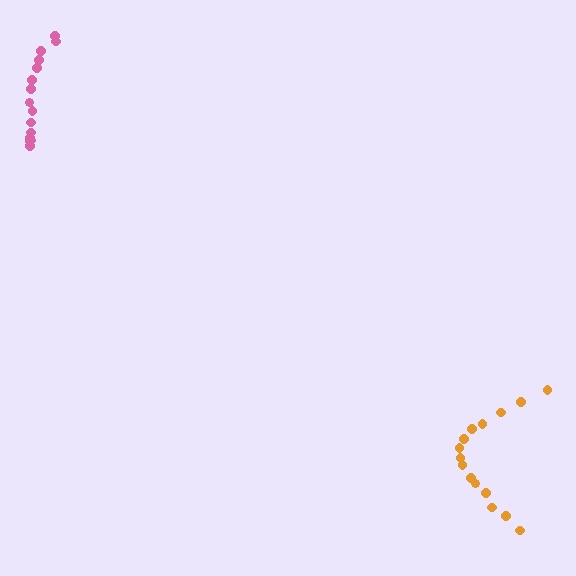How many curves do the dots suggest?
There are 2 distinct paths.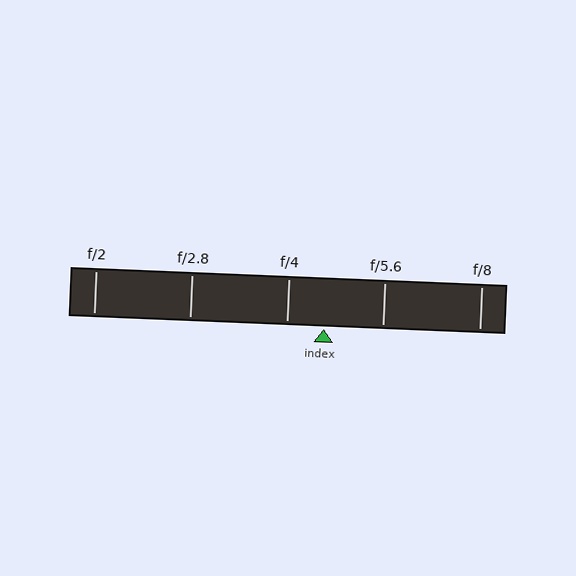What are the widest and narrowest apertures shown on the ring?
The widest aperture shown is f/2 and the narrowest is f/8.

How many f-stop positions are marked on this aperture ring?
There are 5 f-stop positions marked.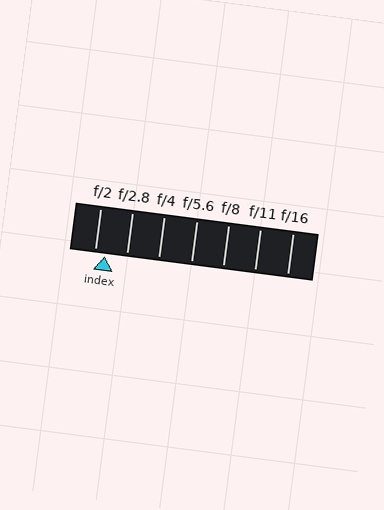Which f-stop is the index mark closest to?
The index mark is closest to f/2.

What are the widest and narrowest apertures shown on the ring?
The widest aperture shown is f/2 and the narrowest is f/16.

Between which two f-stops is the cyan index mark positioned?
The index mark is between f/2 and f/2.8.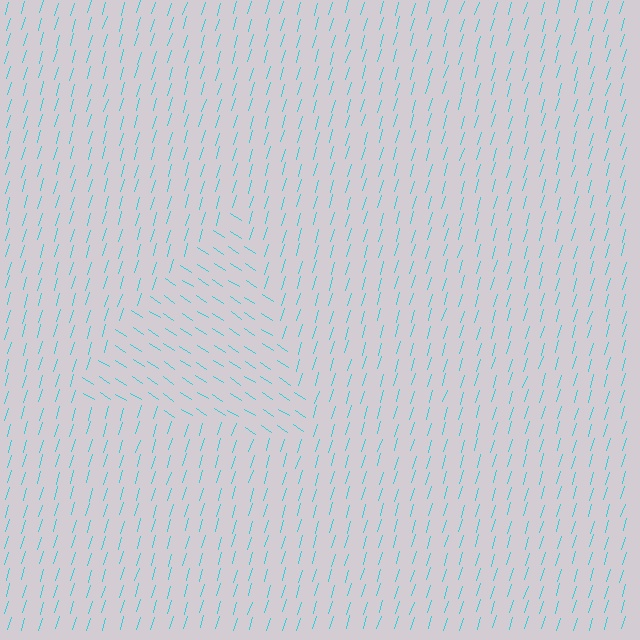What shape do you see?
I see a triangle.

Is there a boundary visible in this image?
Yes, there is a texture boundary formed by a change in line orientation.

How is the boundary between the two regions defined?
The boundary is defined purely by a change in line orientation (approximately 73 degrees difference). All lines are the same color and thickness.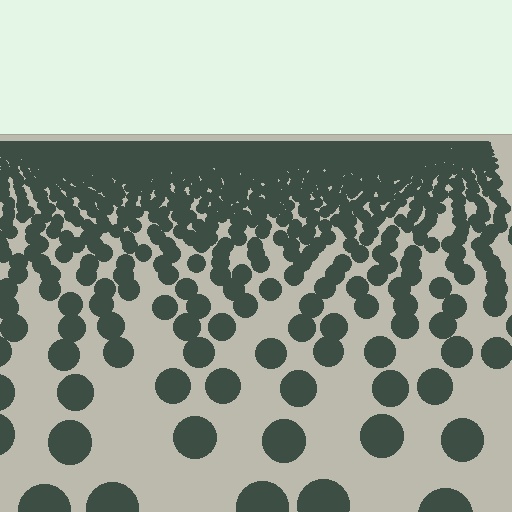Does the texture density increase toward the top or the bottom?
Density increases toward the top.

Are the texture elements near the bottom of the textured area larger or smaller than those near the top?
Larger. Near the bottom, elements are closer to the viewer and appear at a bigger on-screen size.